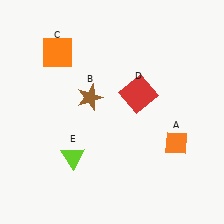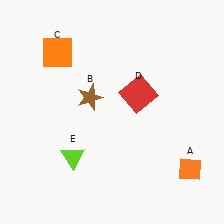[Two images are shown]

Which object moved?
The orange diamond (A) moved down.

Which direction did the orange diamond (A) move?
The orange diamond (A) moved down.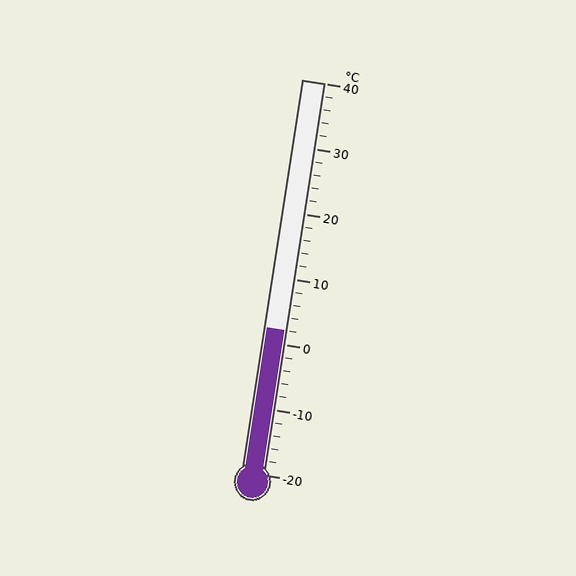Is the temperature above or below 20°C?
The temperature is below 20°C.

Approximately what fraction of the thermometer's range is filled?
The thermometer is filled to approximately 35% of its range.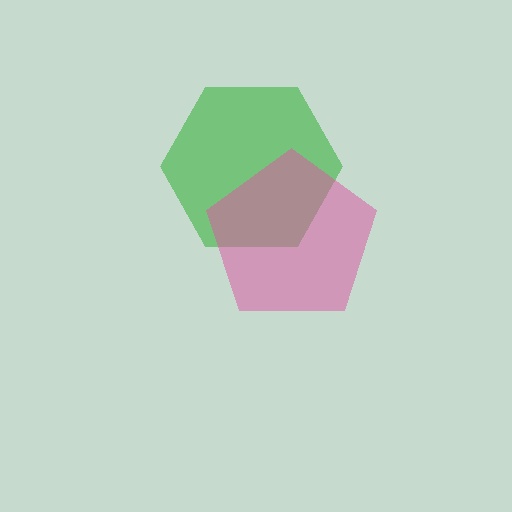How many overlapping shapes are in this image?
There are 2 overlapping shapes in the image.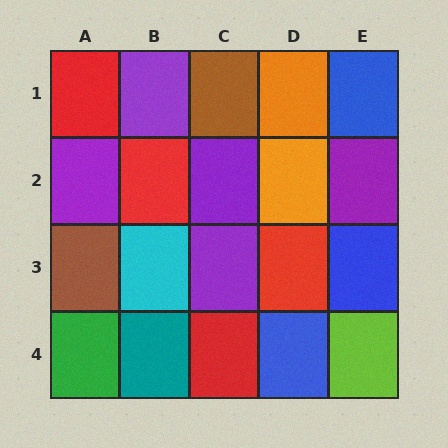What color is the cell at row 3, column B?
Cyan.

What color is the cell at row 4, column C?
Red.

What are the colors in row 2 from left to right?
Purple, red, purple, orange, purple.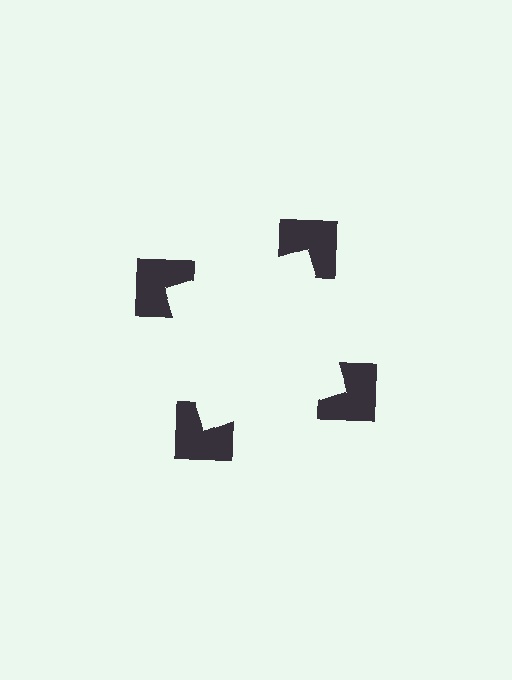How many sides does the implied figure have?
4 sides.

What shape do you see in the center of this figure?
An illusory square — its edges are inferred from the aligned wedge cuts in the notched squares, not physically drawn.